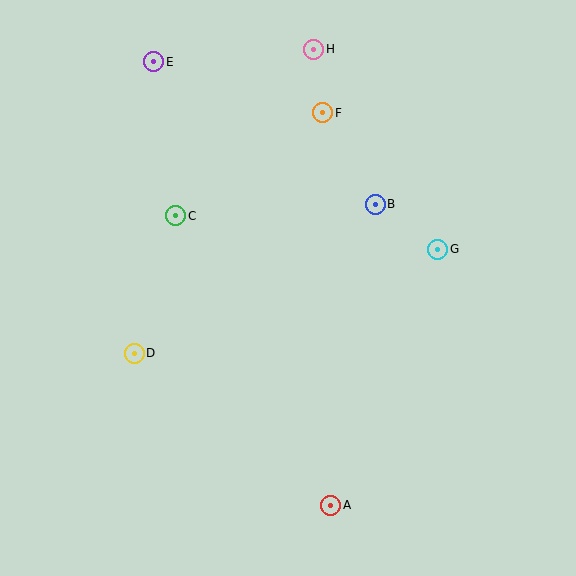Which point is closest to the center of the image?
Point B at (375, 204) is closest to the center.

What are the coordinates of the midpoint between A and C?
The midpoint between A and C is at (253, 361).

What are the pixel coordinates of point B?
Point B is at (375, 204).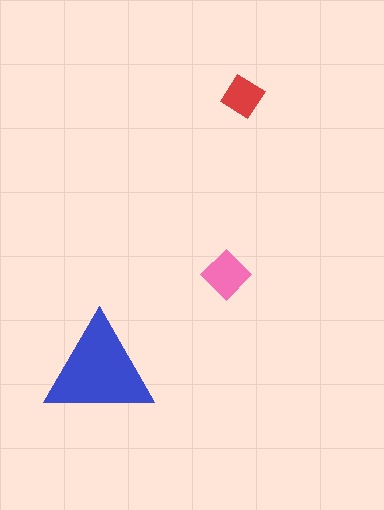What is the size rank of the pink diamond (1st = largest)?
2nd.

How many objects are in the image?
There are 3 objects in the image.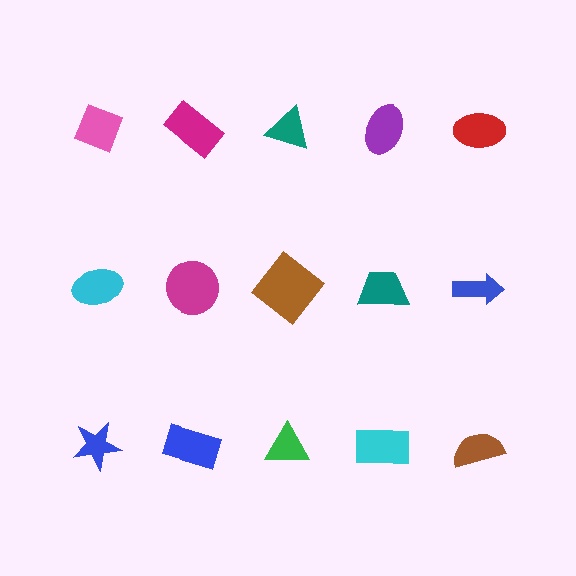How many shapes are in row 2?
5 shapes.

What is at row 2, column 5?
A blue arrow.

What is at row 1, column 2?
A magenta rectangle.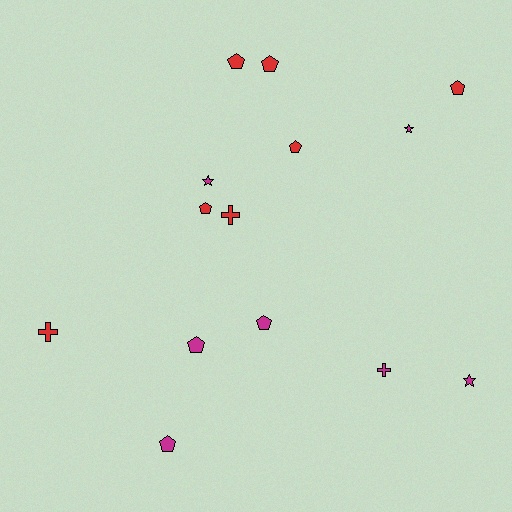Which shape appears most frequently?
Pentagon, with 8 objects.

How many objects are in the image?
There are 14 objects.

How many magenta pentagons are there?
There are 3 magenta pentagons.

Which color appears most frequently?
Magenta, with 7 objects.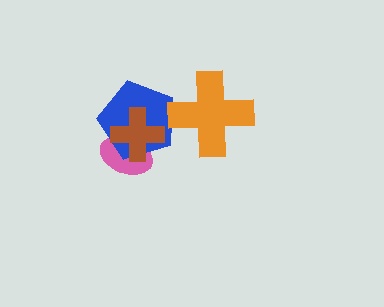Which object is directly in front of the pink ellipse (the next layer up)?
The blue pentagon is directly in front of the pink ellipse.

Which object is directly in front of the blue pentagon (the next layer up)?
The orange cross is directly in front of the blue pentagon.